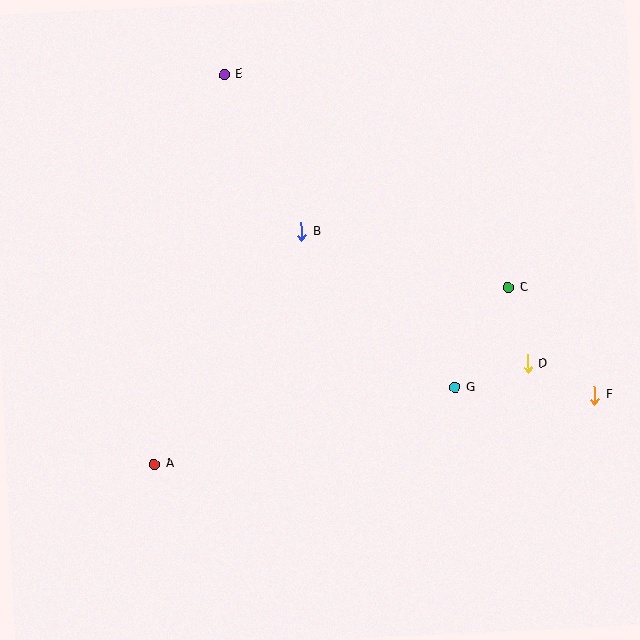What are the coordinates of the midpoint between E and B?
The midpoint between E and B is at (263, 153).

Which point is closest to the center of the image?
Point B at (302, 231) is closest to the center.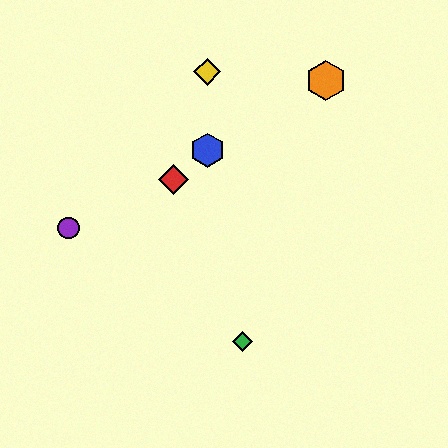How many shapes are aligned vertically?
2 shapes (the blue hexagon, the yellow diamond) are aligned vertically.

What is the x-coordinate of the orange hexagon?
The orange hexagon is at x≈326.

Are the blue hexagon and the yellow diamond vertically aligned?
Yes, both are at x≈207.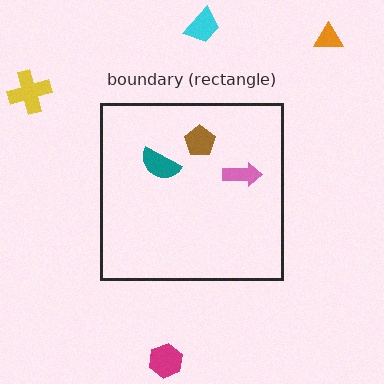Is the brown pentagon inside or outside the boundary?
Inside.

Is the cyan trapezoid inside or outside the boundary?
Outside.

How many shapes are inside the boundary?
3 inside, 4 outside.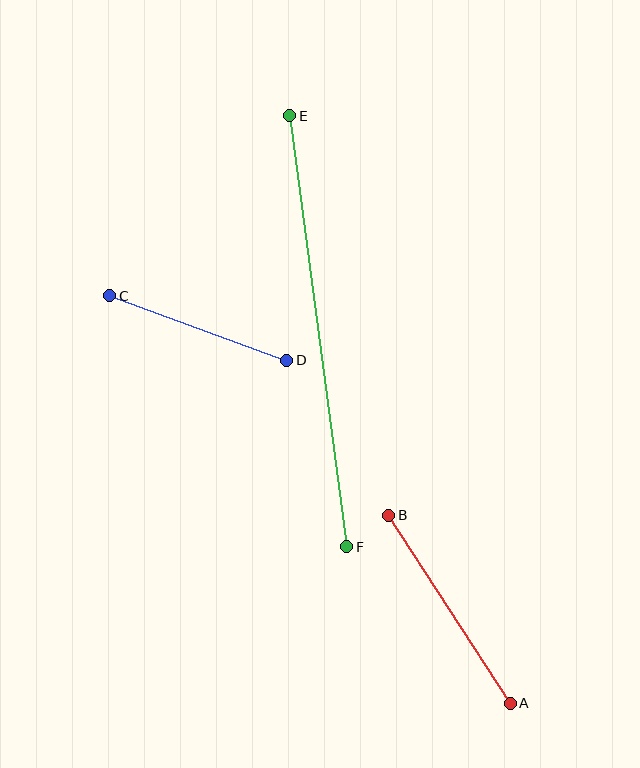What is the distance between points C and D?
The distance is approximately 188 pixels.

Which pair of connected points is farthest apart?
Points E and F are farthest apart.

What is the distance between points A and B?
The distance is approximately 223 pixels.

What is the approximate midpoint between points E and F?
The midpoint is at approximately (318, 331) pixels.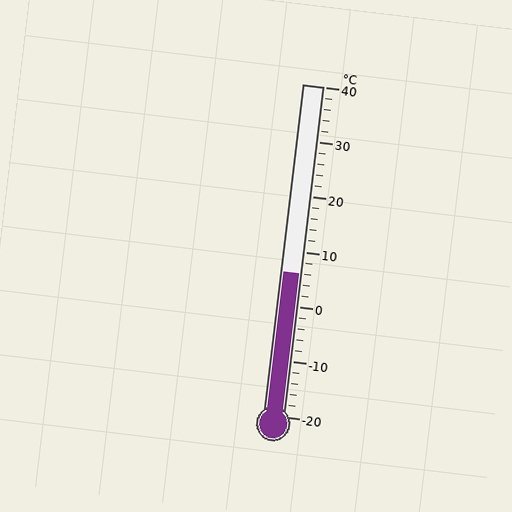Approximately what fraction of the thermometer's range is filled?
The thermometer is filled to approximately 45% of its range.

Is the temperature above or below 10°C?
The temperature is below 10°C.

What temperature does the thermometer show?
The thermometer shows approximately 6°C.